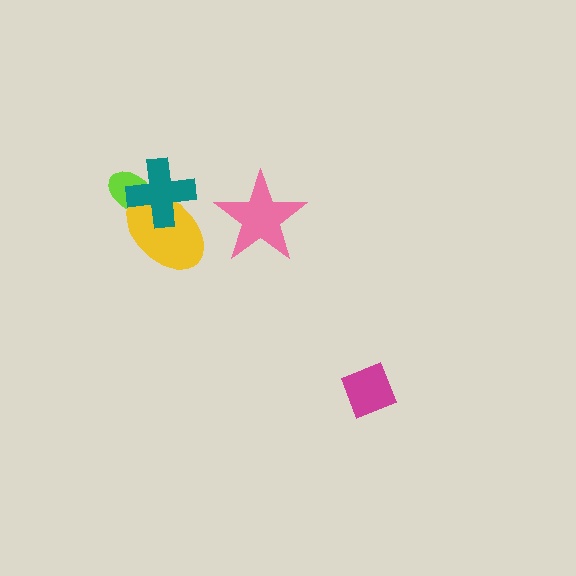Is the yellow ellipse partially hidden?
Yes, it is partially covered by another shape.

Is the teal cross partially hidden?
No, no other shape covers it.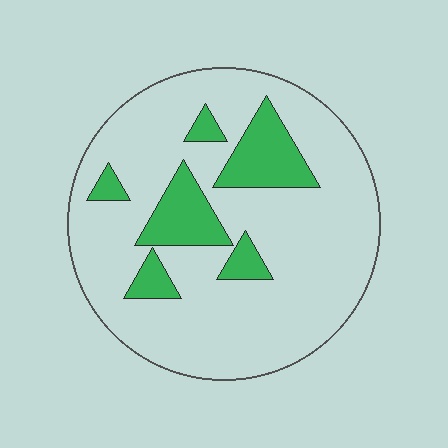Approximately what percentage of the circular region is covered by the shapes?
Approximately 20%.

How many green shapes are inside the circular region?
6.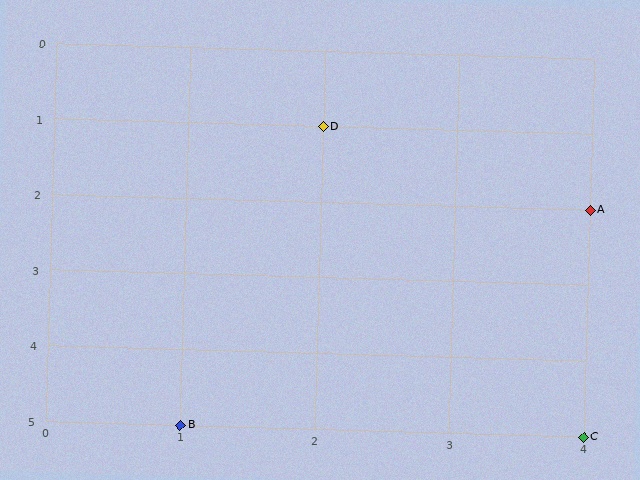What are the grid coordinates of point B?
Point B is at grid coordinates (1, 5).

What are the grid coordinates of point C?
Point C is at grid coordinates (4, 5).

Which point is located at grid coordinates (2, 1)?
Point D is at (2, 1).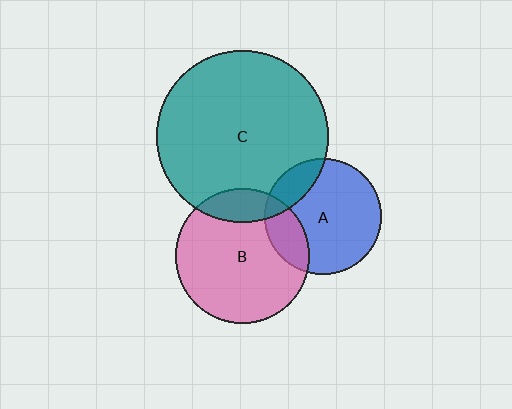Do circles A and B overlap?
Yes.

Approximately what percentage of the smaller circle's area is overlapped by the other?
Approximately 20%.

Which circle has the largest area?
Circle C (teal).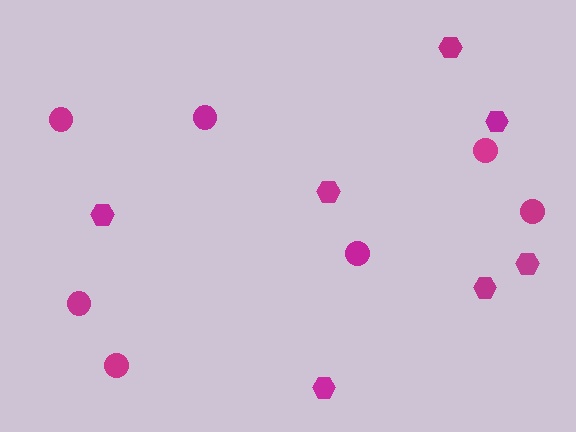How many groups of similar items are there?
There are 2 groups: one group of hexagons (7) and one group of circles (7).